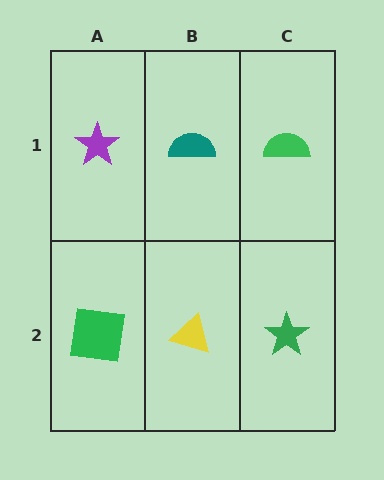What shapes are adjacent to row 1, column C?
A green star (row 2, column C), a teal semicircle (row 1, column B).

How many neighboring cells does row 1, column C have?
2.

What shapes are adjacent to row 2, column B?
A teal semicircle (row 1, column B), a green square (row 2, column A), a green star (row 2, column C).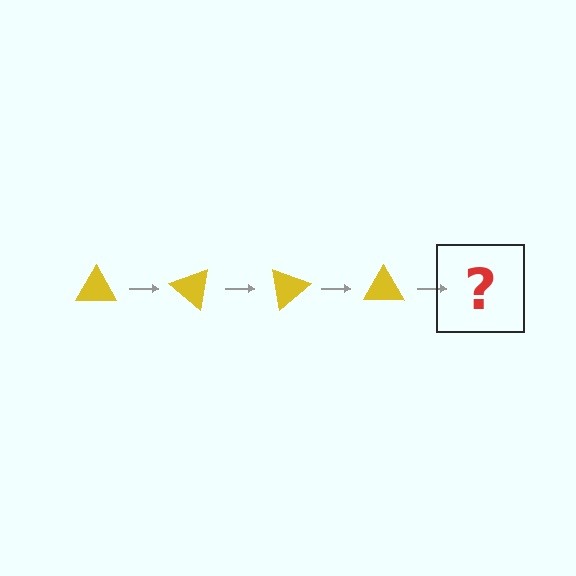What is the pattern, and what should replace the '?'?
The pattern is that the triangle rotates 40 degrees each step. The '?' should be a yellow triangle rotated 160 degrees.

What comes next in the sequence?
The next element should be a yellow triangle rotated 160 degrees.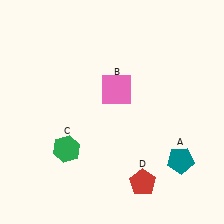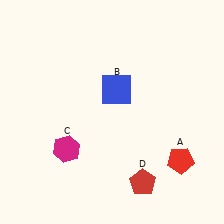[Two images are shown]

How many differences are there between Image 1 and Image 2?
There are 3 differences between the two images.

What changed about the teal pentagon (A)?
In Image 1, A is teal. In Image 2, it changed to red.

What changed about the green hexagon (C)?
In Image 1, C is green. In Image 2, it changed to magenta.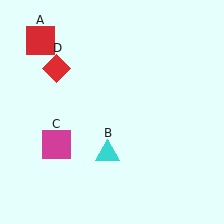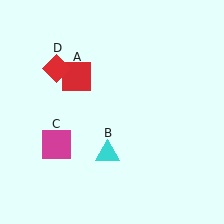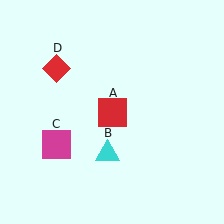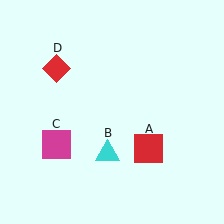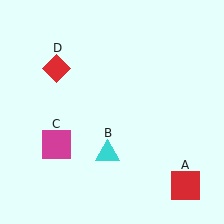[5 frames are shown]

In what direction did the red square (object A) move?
The red square (object A) moved down and to the right.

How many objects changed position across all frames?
1 object changed position: red square (object A).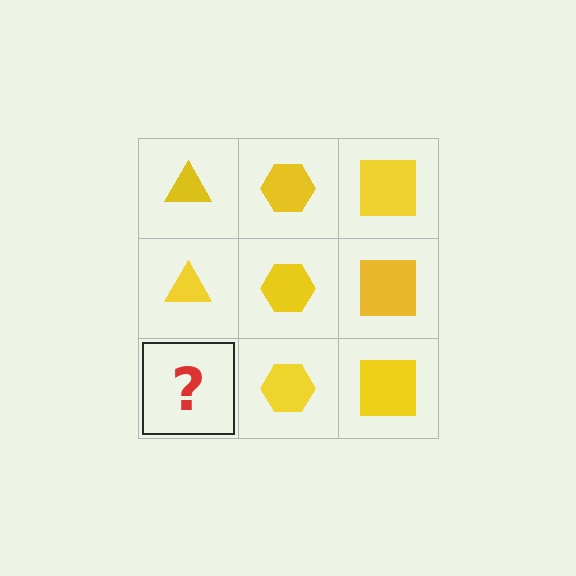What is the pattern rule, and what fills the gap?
The rule is that each column has a consistent shape. The gap should be filled with a yellow triangle.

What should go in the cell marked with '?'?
The missing cell should contain a yellow triangle.